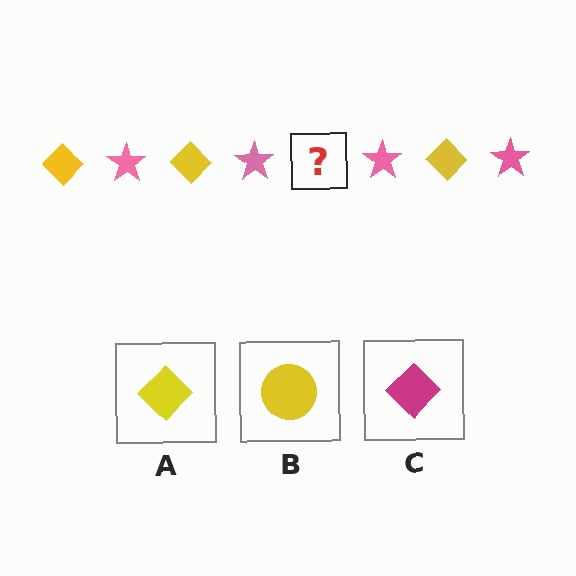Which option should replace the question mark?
Option A.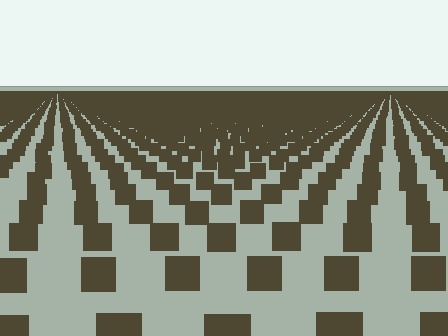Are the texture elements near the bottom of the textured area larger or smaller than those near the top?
Larger. Near the bottom, elements are closer to the viewer and appear at a bigger on-screen size.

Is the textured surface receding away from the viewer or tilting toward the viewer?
The surface is receding away from the viewer. Texture elements get smaller and denser toward the top.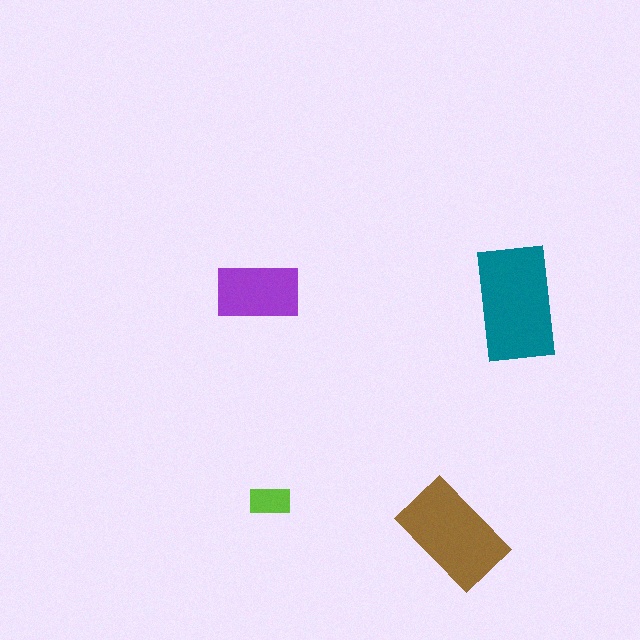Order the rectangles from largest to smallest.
the teal one, the brown one, the purple one, the lime one.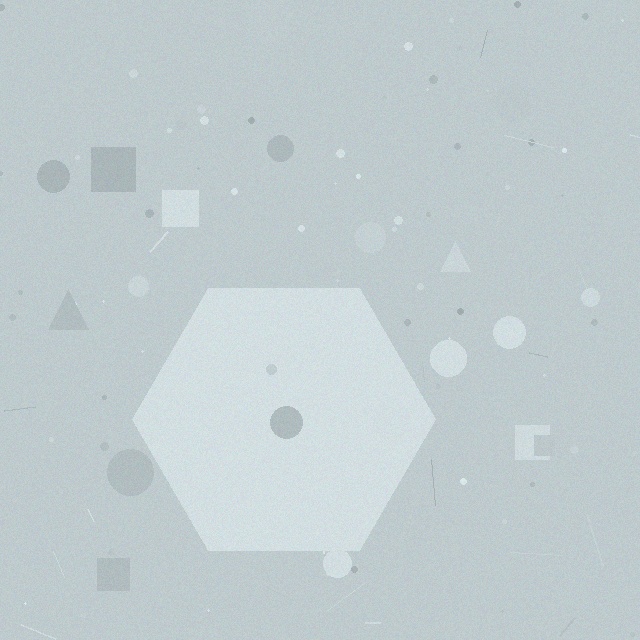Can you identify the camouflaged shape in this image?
The camouflaged shape is a hexagon.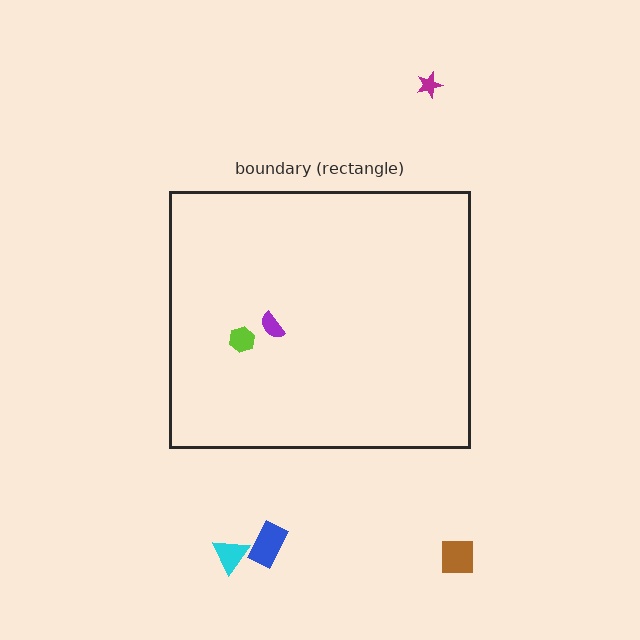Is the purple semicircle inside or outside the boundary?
Inside.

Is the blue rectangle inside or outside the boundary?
Outside.